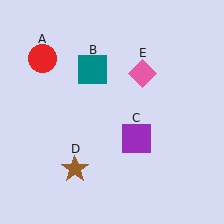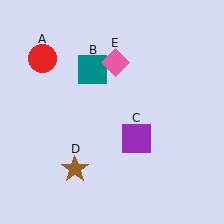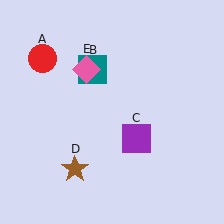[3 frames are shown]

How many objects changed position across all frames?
1 object changed position: pink diamond (object E).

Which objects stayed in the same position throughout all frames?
Red circle (object A) and teal square (object B) and purple square (object C) and brown star (object D) remained stationary.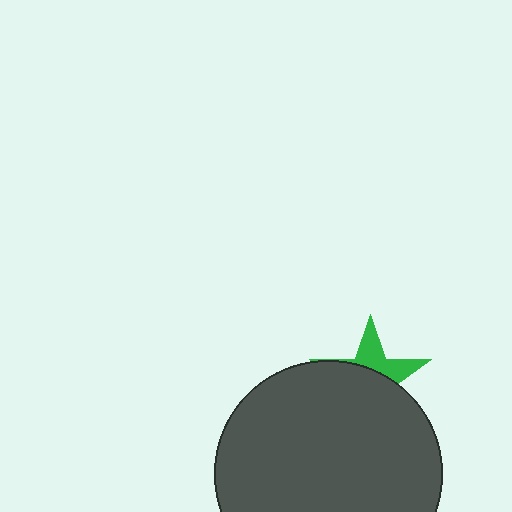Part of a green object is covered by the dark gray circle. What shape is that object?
It is a star.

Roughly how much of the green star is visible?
A small part of it is visible (roughly 35%).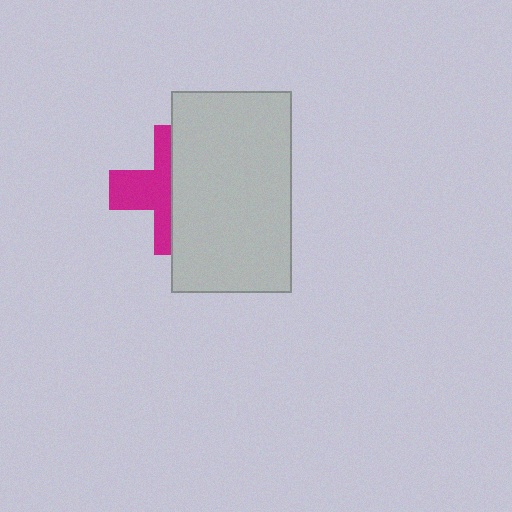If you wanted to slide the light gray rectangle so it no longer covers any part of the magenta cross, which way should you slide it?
Slide it right — that is the most direct way to separate the two shapes.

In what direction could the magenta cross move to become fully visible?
The magenta cross could move left. That would shift it out from behind the light gray rectangle entirely.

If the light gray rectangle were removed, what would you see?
You would see the complete magenta cross.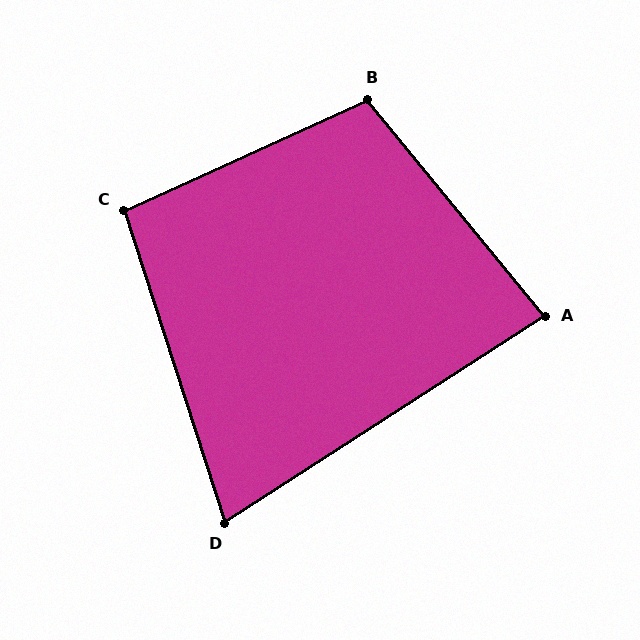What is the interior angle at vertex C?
Approximately 96 degrees (obtuse).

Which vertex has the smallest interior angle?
D, at approximately 75 degrees.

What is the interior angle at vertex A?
Approximately 84 degrees (acute).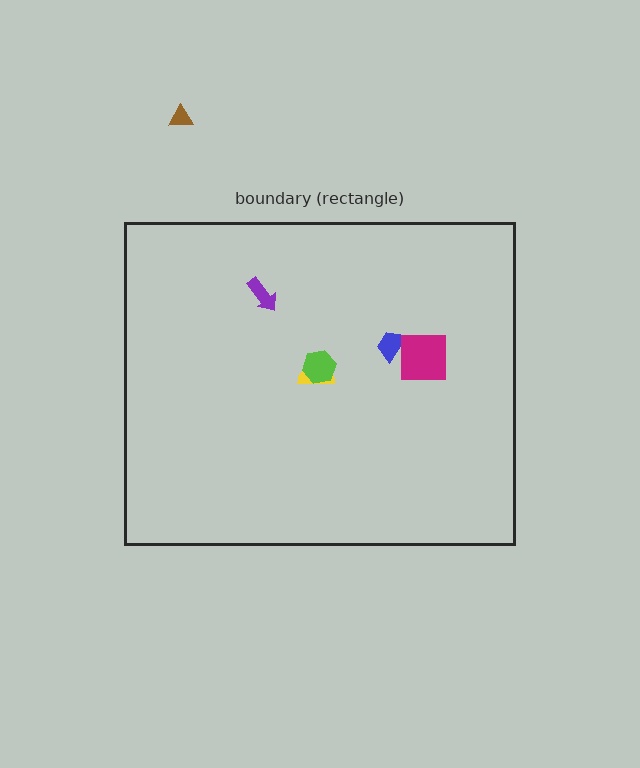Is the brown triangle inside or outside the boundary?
Outside.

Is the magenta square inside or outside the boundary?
Inside.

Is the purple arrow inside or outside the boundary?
Inside.